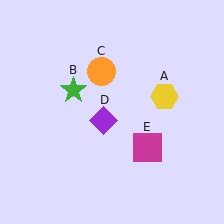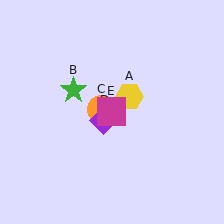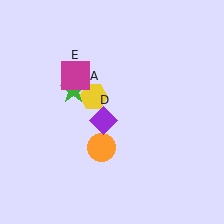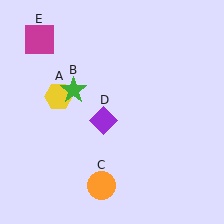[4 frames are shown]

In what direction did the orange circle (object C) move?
The orange circle (object C) moved down.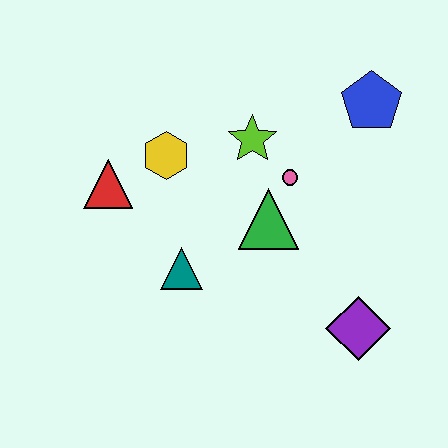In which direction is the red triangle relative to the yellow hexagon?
The red triangle is to the left of the yellow hexagon.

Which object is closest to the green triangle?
The pink circle is closest to the green triangle.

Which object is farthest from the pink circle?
The red triangle is farthest from the pink circle.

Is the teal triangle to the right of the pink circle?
No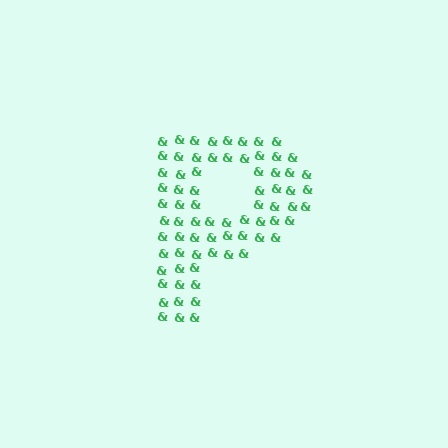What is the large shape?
The large shape is the letter P.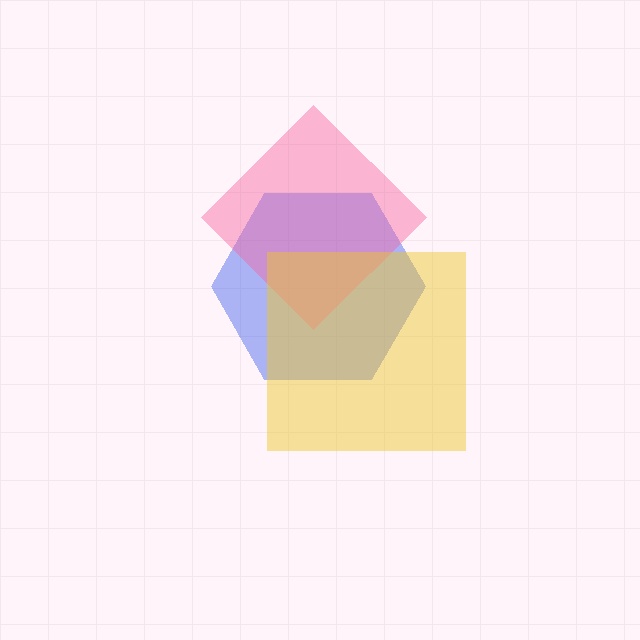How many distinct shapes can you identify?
There are 3 distinct shapes: a blue hexagon, a pink diamond, a yellow square.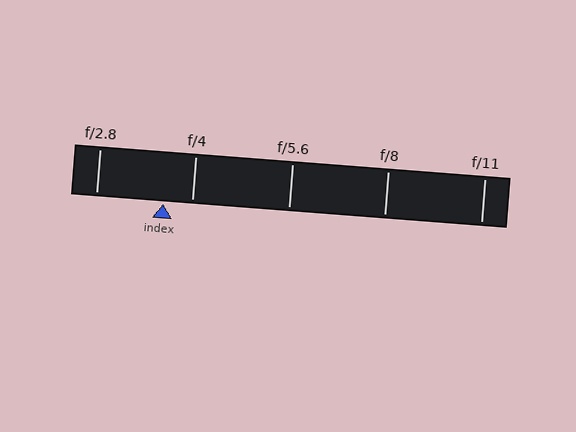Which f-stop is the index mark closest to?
The index mark is closest to f/4.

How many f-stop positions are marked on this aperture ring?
There are 5 f-stop positions marked.